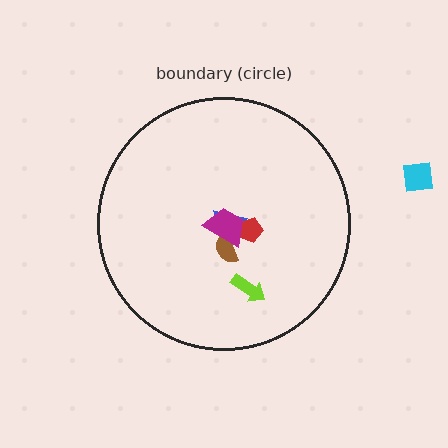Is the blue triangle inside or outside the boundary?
Inside.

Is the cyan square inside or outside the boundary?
Outside.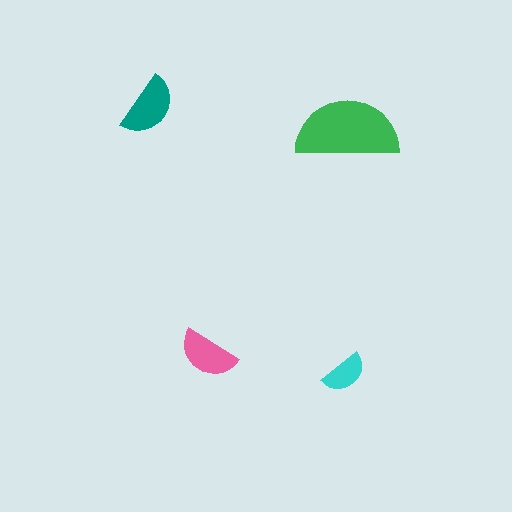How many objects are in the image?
There are 4 objects in the image.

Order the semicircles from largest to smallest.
the green one, the teal one, the pink one, the cyan one.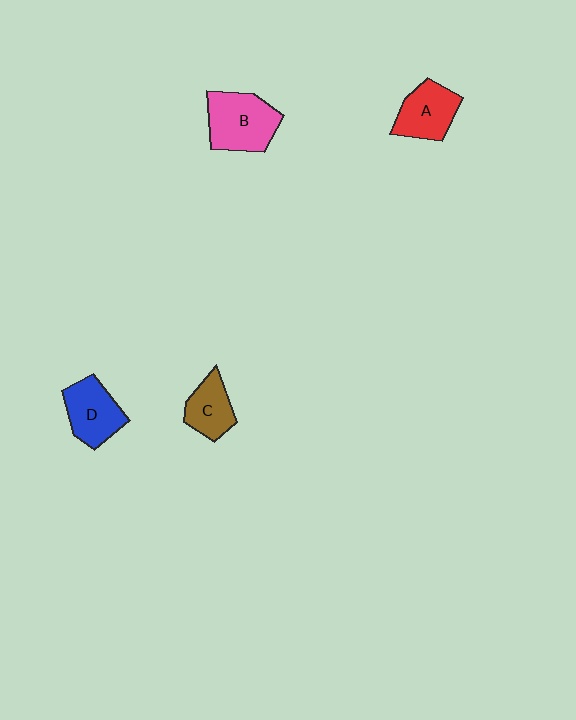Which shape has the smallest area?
Shape C (brown).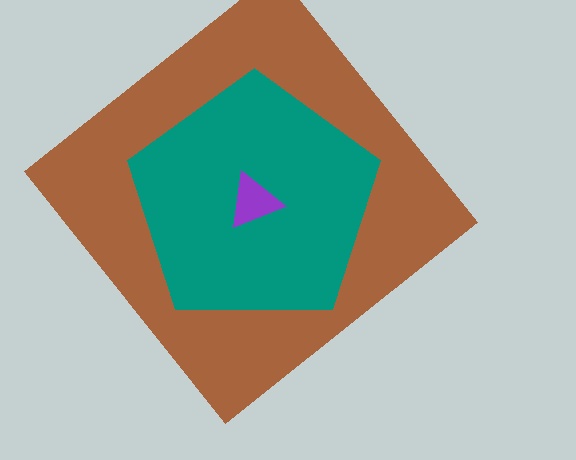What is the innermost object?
The purple triangle.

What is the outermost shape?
The brown diamond.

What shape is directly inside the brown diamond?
The teal pentagon.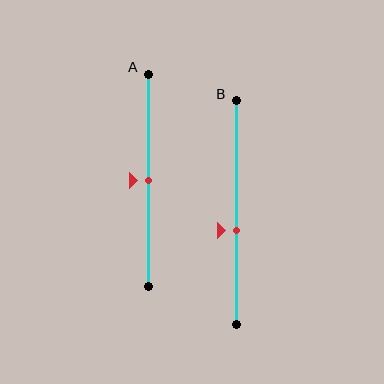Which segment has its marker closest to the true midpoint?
Segment A has its marker closest to the true midpoint.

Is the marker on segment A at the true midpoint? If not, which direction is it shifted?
Yes, the marker on segment A is at the true midpoint.